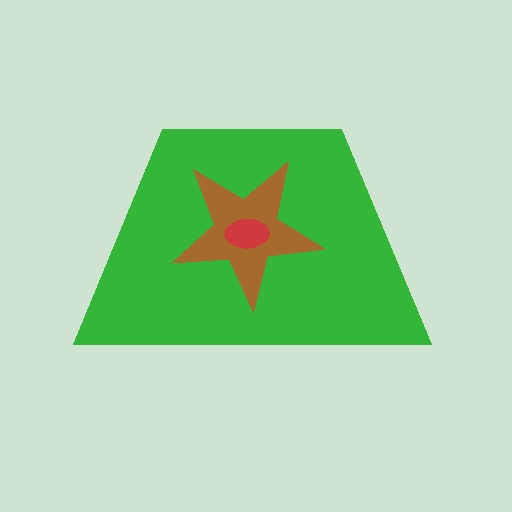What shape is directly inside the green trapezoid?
The brown star.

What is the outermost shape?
The green trapezoid.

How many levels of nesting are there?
3.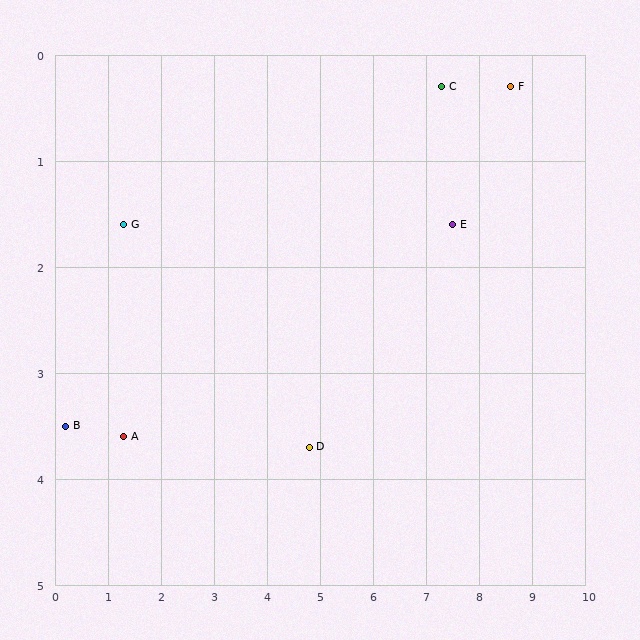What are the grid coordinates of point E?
Point E is at approximately (7.5, 1.6).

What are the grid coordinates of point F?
Point F is at approximately (8.6, 0.3).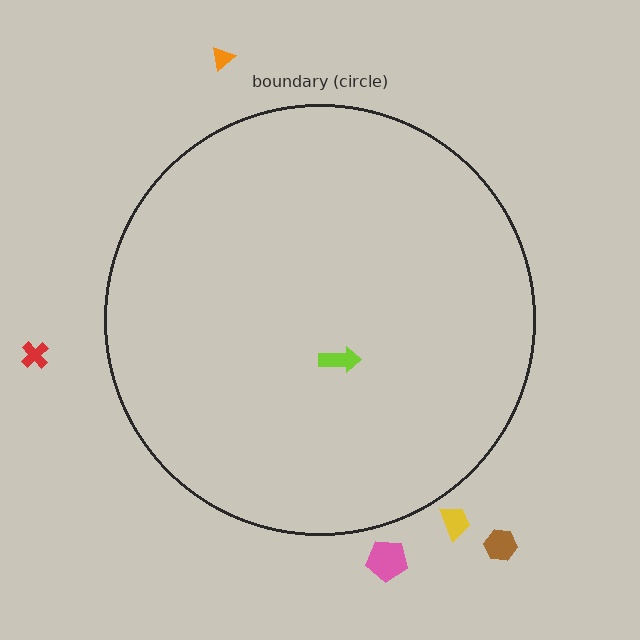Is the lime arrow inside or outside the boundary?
Inside.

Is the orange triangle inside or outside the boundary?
Outside.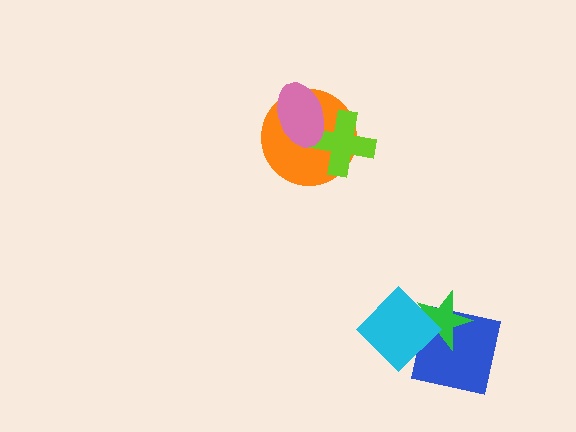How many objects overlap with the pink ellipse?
2 objects overlap with the pink ellipse.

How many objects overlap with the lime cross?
2 objects overlap with the lime cross.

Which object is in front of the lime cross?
The pink ellipse is in front of the lime cross.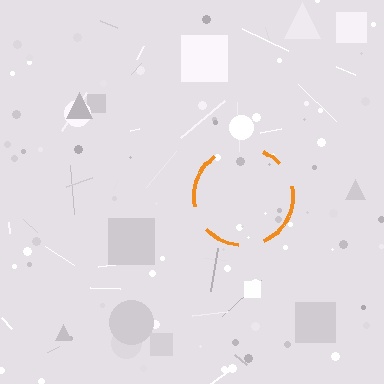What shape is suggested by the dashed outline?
The dashed outline suggests a circle.